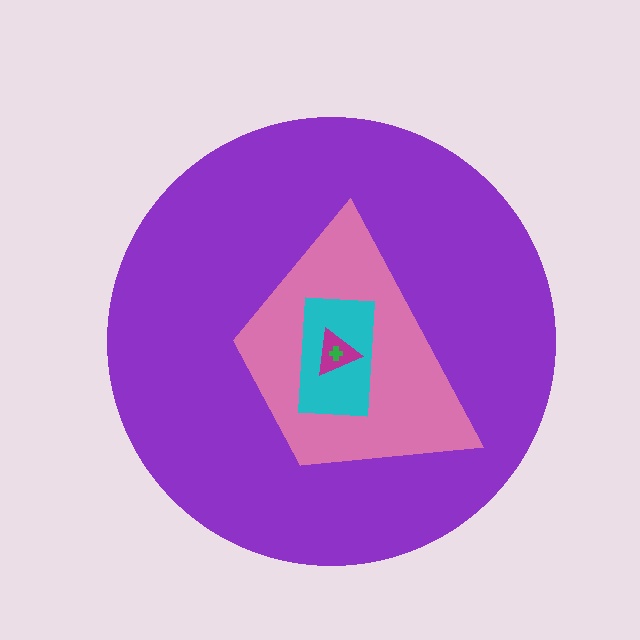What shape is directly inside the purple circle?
The pink trapezoid.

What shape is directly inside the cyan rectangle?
The magenta triangle.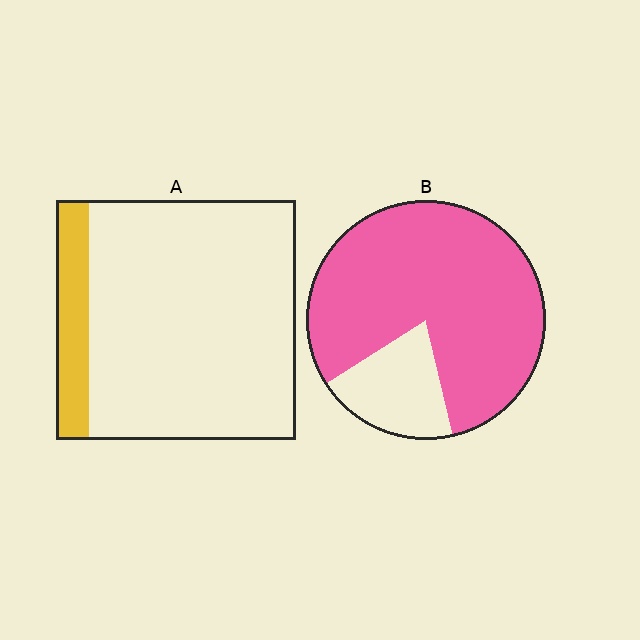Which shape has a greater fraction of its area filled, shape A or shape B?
Shape B.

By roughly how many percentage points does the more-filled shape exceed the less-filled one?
By roughly 65 percentage points (B over A).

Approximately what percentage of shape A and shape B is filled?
A is approximately 15% and B is approximately 80%.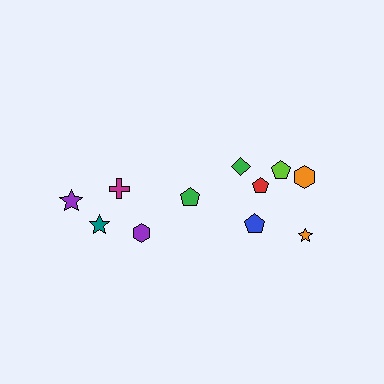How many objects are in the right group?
There are 7 objects.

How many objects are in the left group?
There are 4 objects.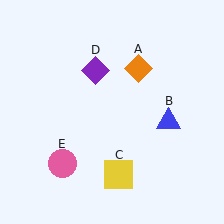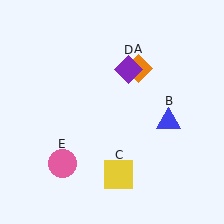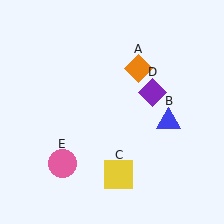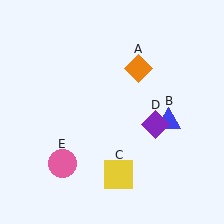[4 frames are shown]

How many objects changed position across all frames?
1 object changed position: purple diamond (object D).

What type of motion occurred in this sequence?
The purple diamond (object D) rotated clockwise around the center of the scene.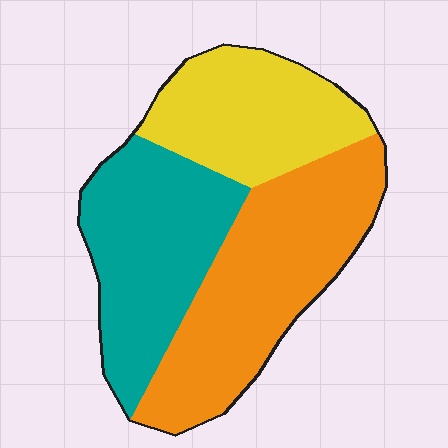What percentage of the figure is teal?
Teal takes up about one third (1/3) of the figure.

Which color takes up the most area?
Orange, at roughly 40%.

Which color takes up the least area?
Yellow, at roughly 25%.